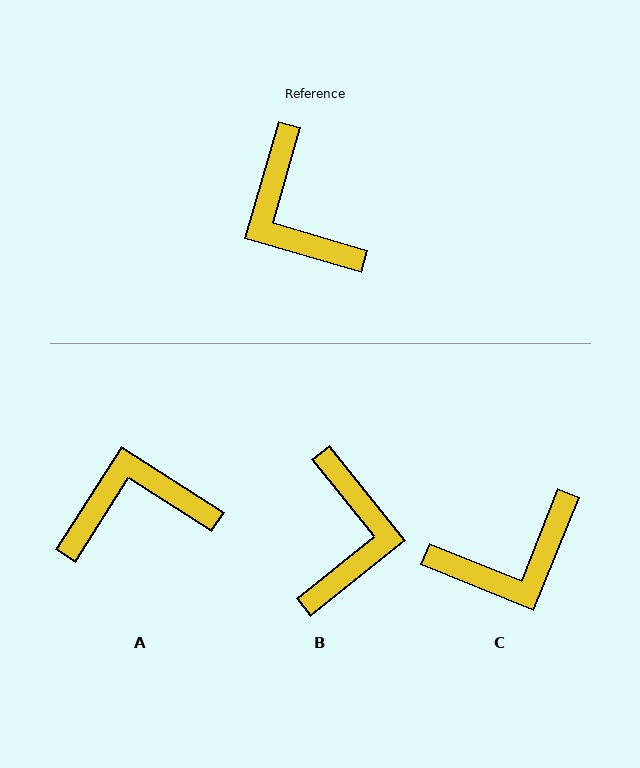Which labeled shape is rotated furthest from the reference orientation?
B, about 145 degrees away.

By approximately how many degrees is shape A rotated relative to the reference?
Approximately 106 degrees clockwise.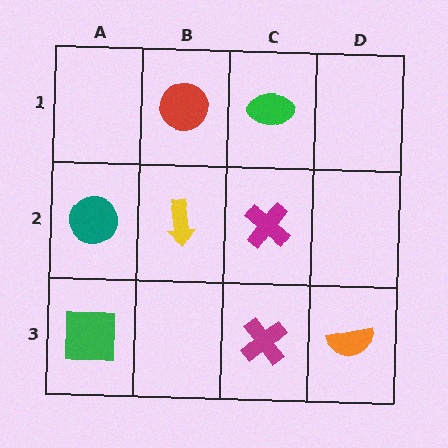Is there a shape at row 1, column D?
No, that cell is empty.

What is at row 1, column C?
A green ellipse.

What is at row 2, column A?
A teal circle.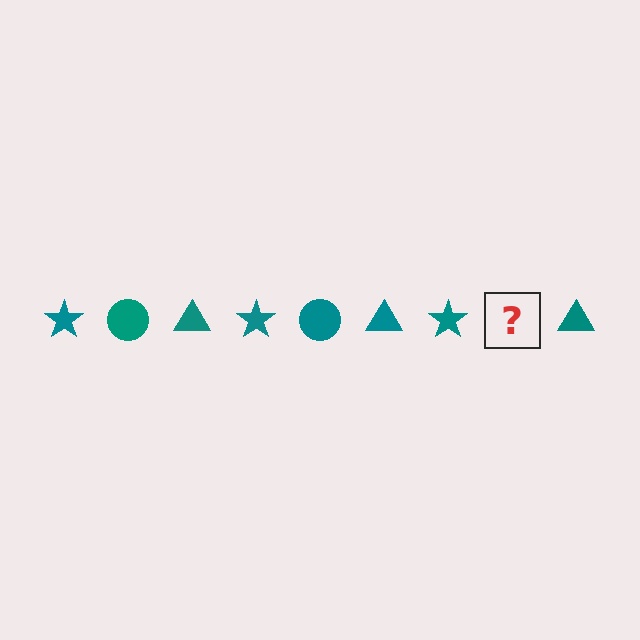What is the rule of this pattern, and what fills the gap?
The rule is that the pattern cycles through star, circle, triangle shapes in teal. The gap should be filled with a teal circle.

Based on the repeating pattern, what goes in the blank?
The blank should be a teal circle.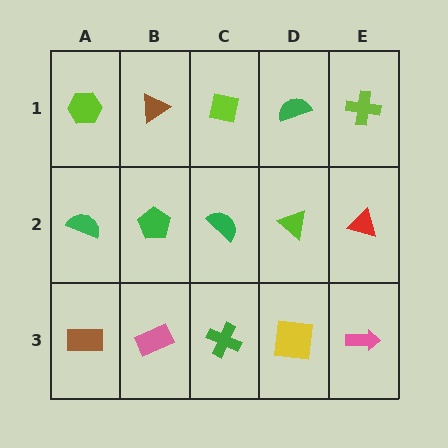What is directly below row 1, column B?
A green pentagon.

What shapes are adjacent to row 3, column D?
A lime triangle (row 2, column D), a green cross (row 3, column C), a pink arrow (row 3, column E).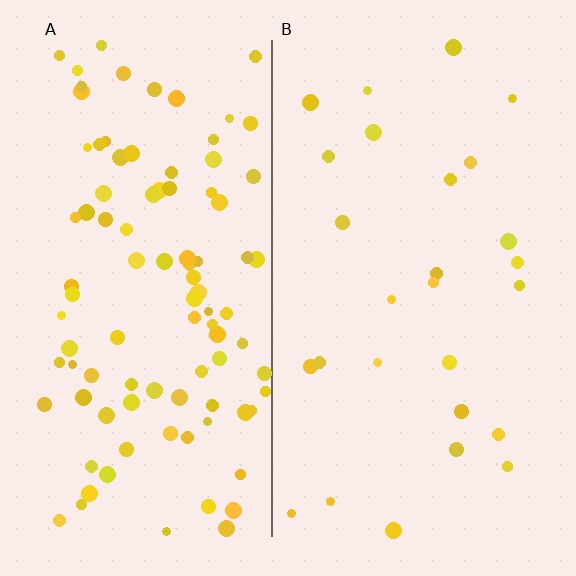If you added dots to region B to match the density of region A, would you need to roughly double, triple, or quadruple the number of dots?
Approximately quadruple.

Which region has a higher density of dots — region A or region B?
A (the left).